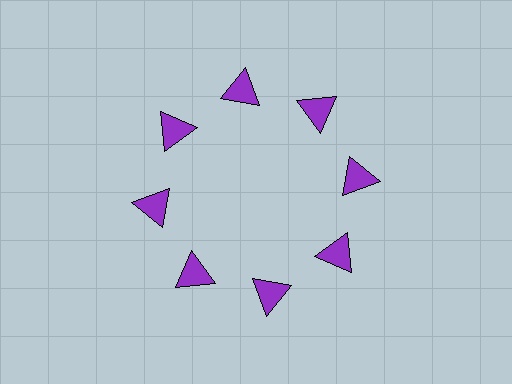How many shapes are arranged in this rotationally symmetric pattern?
There are 8 shapes, arranged in 8 groups of 1.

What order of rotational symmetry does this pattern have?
This pattern has 8-fold rotational symmetry.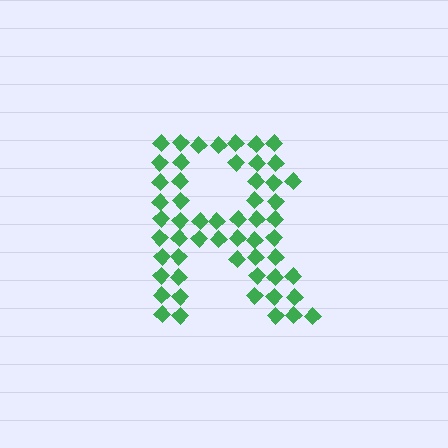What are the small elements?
The small elements are diamonds.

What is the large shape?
The large shape is the letter R.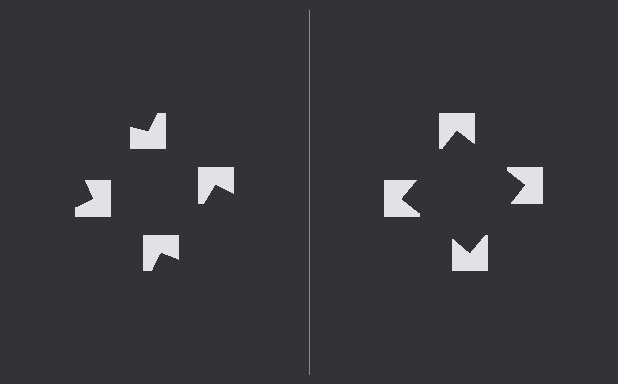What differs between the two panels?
The notched squares are positioned identically on both sides; only the wedge orientations differ. On the right they align to a square; on the left they are misaligned.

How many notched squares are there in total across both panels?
8 — 4 on each side.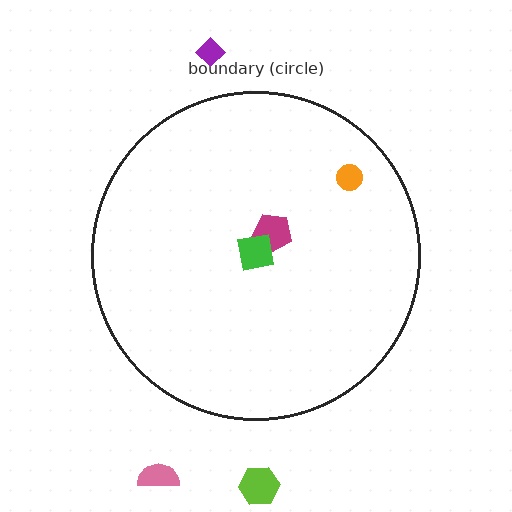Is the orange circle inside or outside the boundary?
Inside.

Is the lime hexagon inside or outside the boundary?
Outside.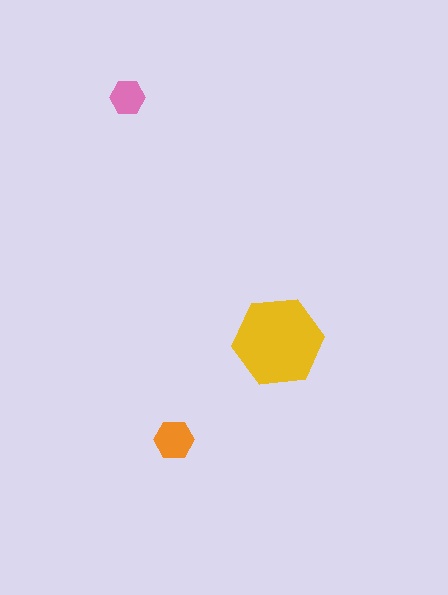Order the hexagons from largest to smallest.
the yellow one, the orange one, the pink one.